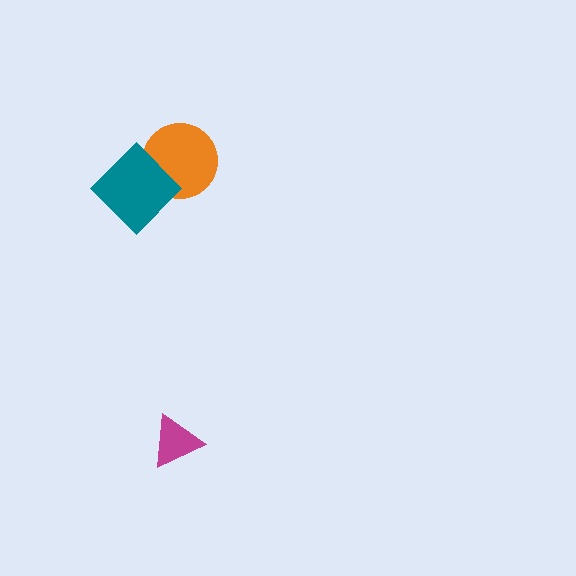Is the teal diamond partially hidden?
No, no other shape covers it.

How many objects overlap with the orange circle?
1 object overlaps with the orange circle.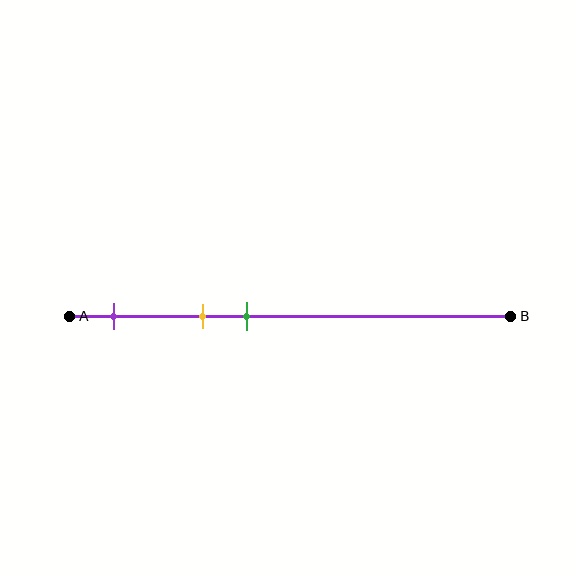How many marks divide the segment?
There are 3 marks dividing the segment.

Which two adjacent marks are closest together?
The yellow and green marks are the closest adjacent pair.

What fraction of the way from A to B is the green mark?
The green mark is approximately 40% (0.4) of the way from A to B.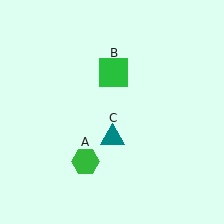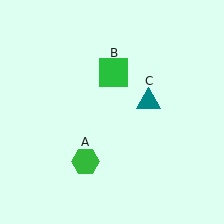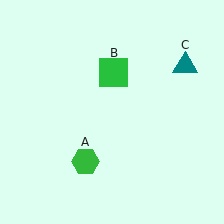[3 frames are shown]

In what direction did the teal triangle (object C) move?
The teal triangle (object C) moved up and to the right.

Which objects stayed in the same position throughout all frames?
Green hexagon (object A) and green square (object B) remained stationary.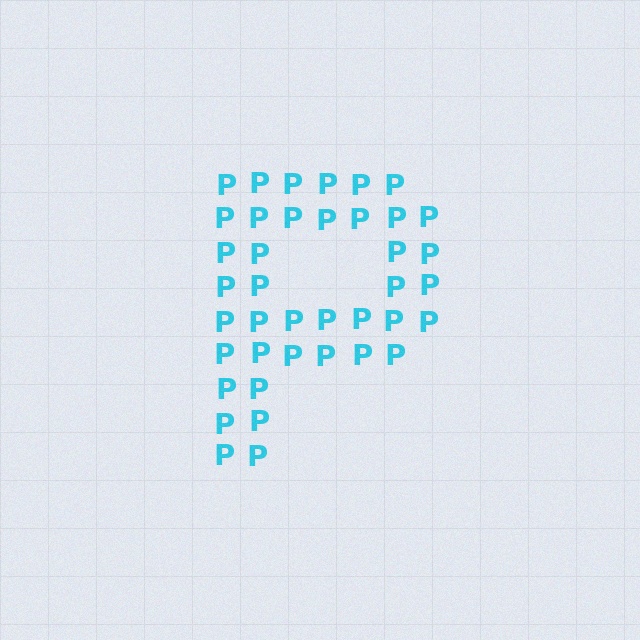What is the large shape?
The large shape is the letter P.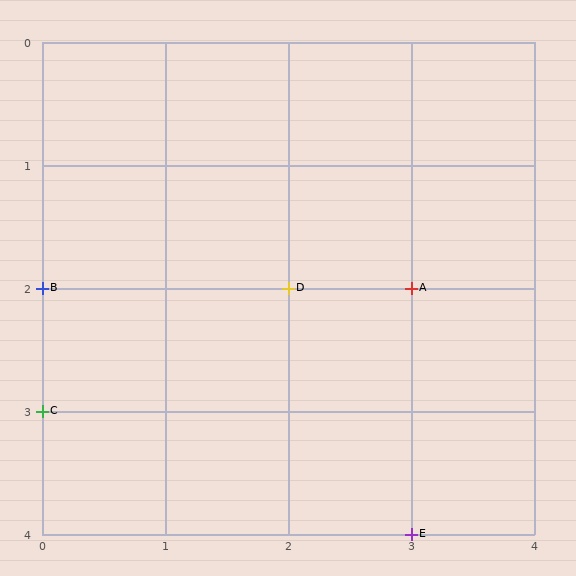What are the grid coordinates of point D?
Point D is at grid coordinates (2, 2).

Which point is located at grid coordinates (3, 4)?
Point E is at (3, 4).